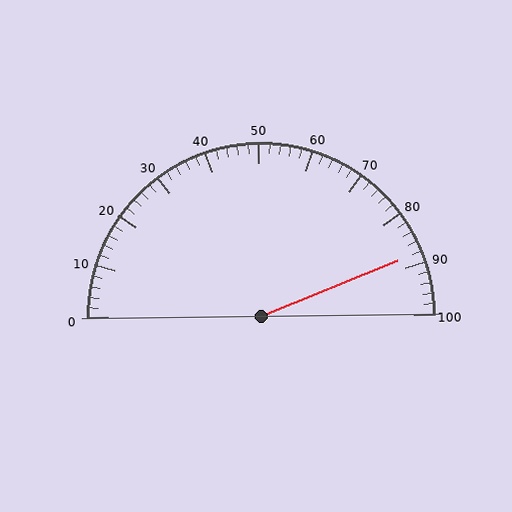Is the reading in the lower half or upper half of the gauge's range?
The reading is in the upper half of the range (0 to 100).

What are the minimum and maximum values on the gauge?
The gauge ranges from 0 to 100.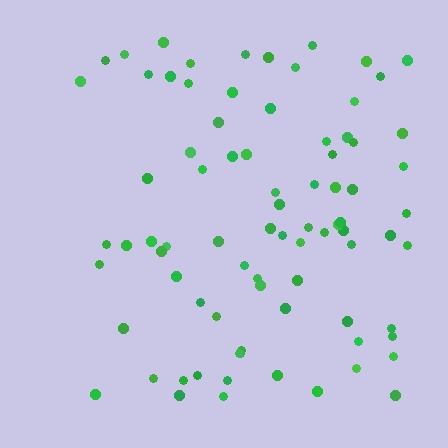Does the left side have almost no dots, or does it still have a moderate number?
Still a moderate number, just noticeably fewer than the right.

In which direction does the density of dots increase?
From left to right, with the right side densest.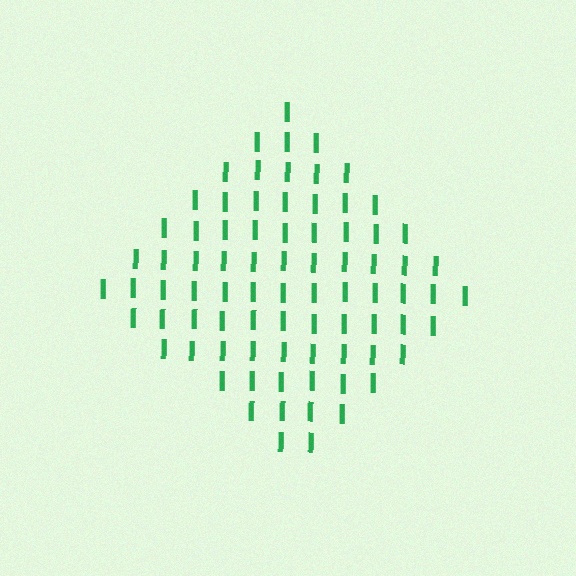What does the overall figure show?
The overall figure shows a diamond.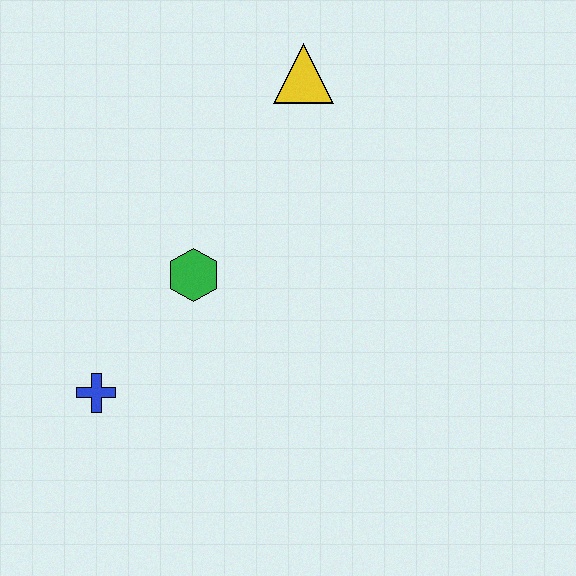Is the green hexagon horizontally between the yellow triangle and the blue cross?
Yes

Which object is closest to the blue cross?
The green hexagon is closest to the blue cross.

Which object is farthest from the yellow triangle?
The blue cross is farthest from the yellow triangle.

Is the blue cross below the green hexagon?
Yes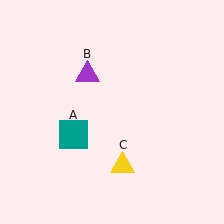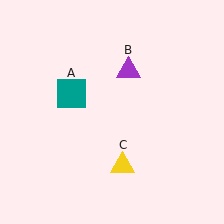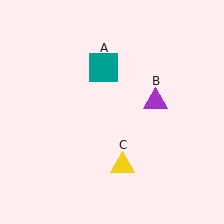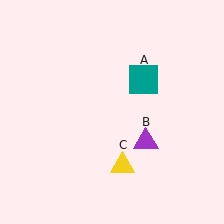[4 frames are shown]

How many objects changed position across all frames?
2 objects changed position: teal square (object A), purple triangle (object B).